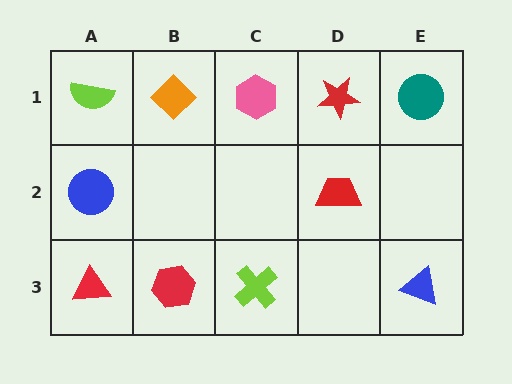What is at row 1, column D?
A red star.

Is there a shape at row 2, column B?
No, that cell is empty.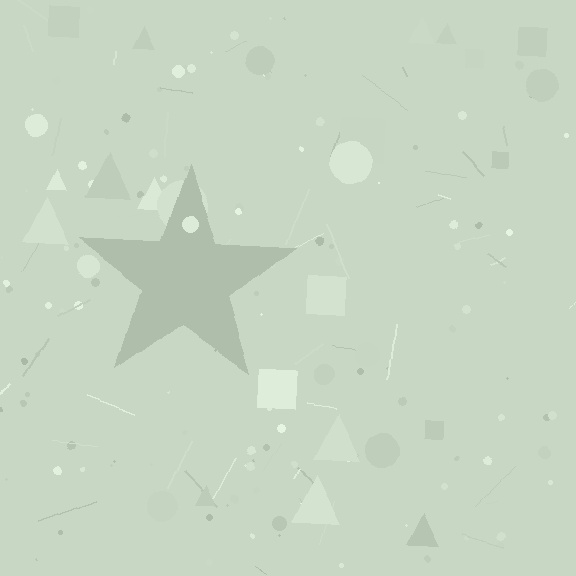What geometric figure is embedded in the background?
A star is embedded in the background.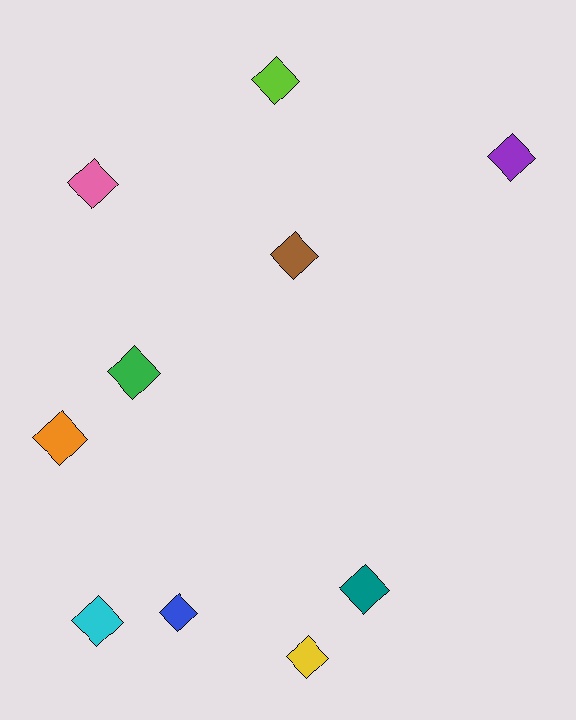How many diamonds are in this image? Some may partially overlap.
There are 10 diamonds.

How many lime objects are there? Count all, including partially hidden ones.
There is 1 lime object.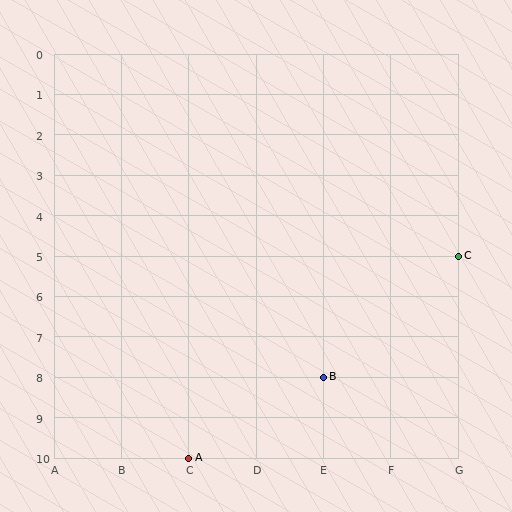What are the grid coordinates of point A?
Point A is at grid coordinates (C, 10).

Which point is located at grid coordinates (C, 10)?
Point A is at (C, 10).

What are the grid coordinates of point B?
Point B is at grid coordinates (E, 8).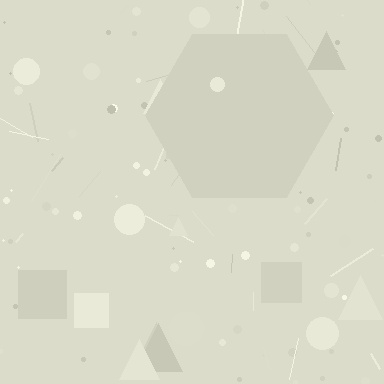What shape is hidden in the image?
A hexagon is hidden in the image.